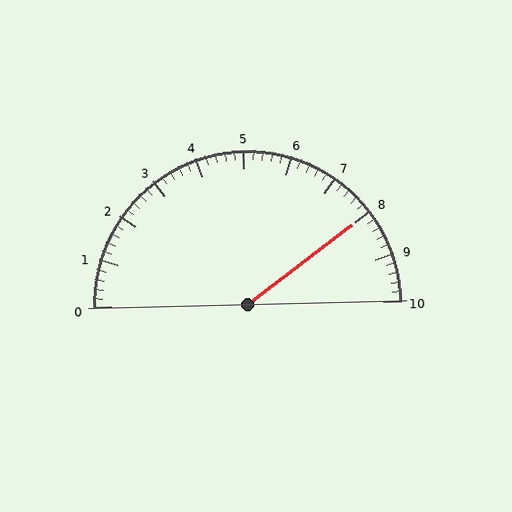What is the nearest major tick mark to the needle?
The nearest major tick mark is 8.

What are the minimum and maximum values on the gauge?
The gauge ranges from 0 to 10.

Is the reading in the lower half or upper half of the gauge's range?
The reading is in the upper half of the range (0 to 10).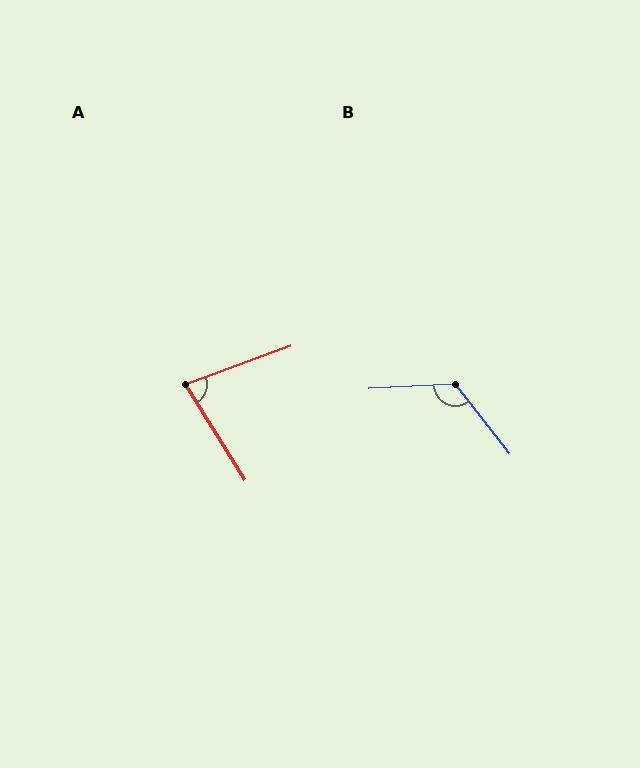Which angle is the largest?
B, at approximately 125 degrees.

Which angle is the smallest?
A, at approximately 78 degrees.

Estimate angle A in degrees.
Approximately 78 degrees.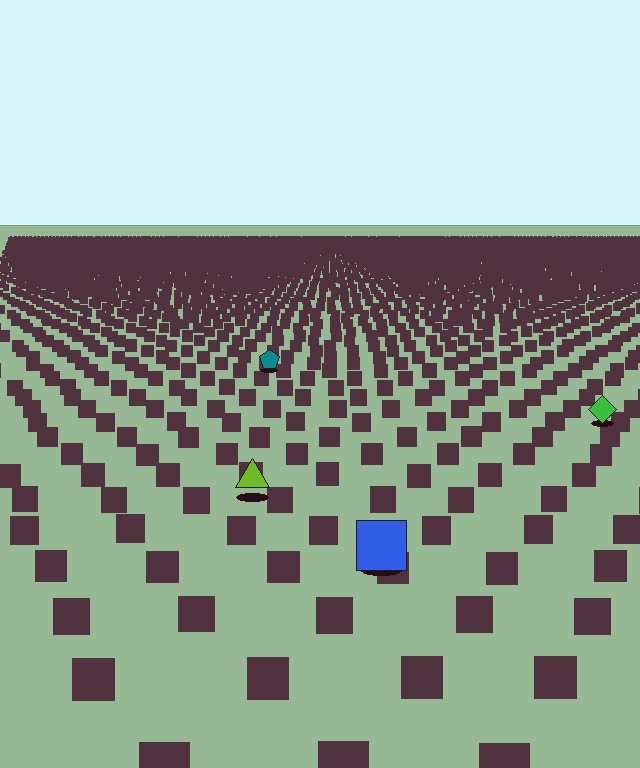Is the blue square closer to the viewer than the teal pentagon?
Yes. The blue square is closer — you can tell from the texture gradient: the ground texture is coarser near it.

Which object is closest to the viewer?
The blue square is closest. The texture marks near it are larger and more spread out.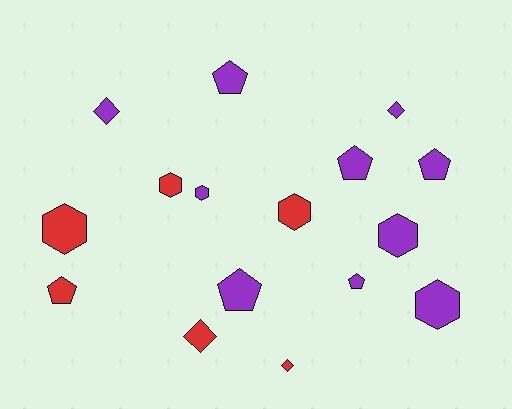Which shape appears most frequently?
Pentagon, with 6 objects.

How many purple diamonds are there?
There are 2 purple diamonds.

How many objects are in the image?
There are 16 objects.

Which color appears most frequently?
Purple, with 10 objects.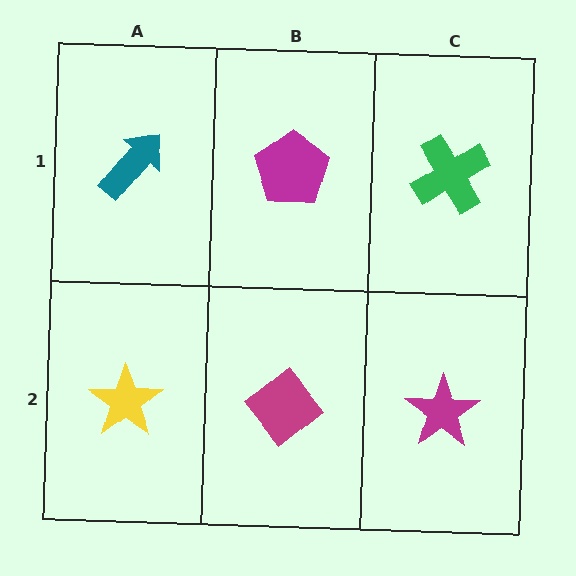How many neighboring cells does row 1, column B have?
3.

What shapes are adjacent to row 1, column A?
A yellow star (row 2, column A), a magenta pentagon (row 1, column B).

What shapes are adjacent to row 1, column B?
A magenta diamond (row 2, column B), a teal arrow (row 1, column A), a green cross (row 1, column C).